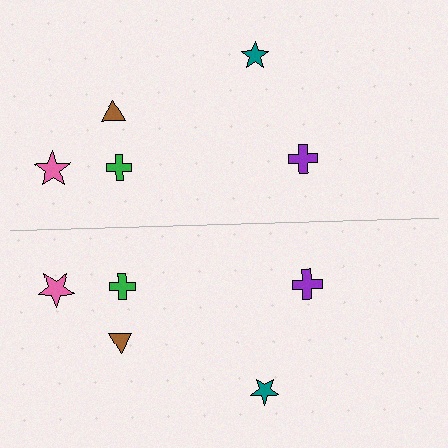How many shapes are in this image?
There are 10 shapes in this image.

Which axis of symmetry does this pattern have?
The pattern has a horizontal axis of symmetry running through the center of the image.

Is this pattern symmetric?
Yes, this pattern has bilateral (reflection) symmetry.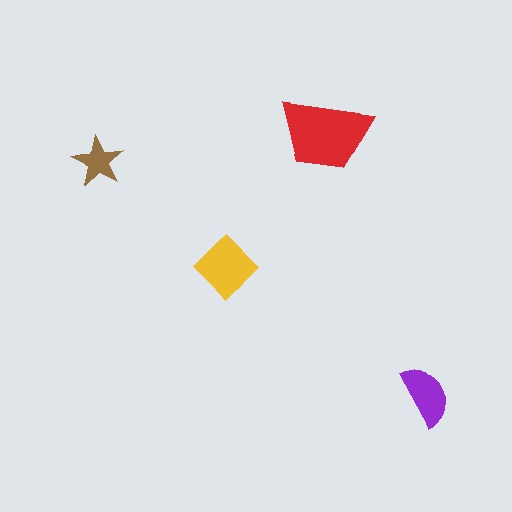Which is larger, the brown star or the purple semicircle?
The purple semicircle.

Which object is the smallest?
The brown star.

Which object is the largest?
The red trapezoid.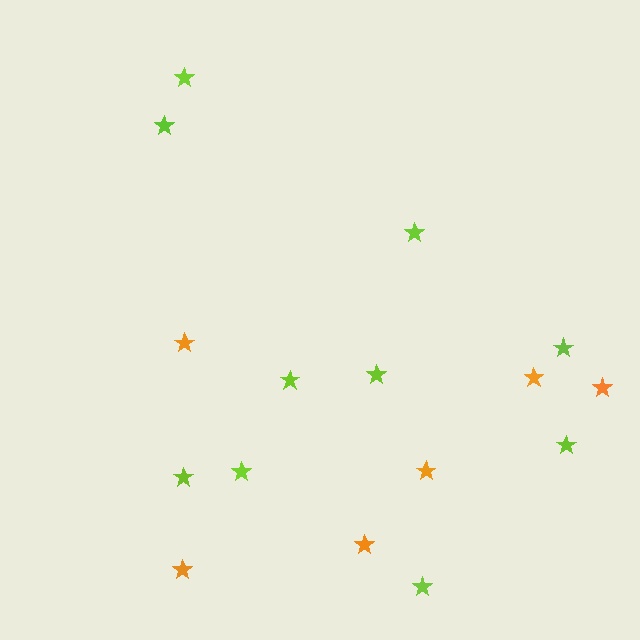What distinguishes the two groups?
There are 2 groups: one group of orange stars (6) and one group of lime stars (10).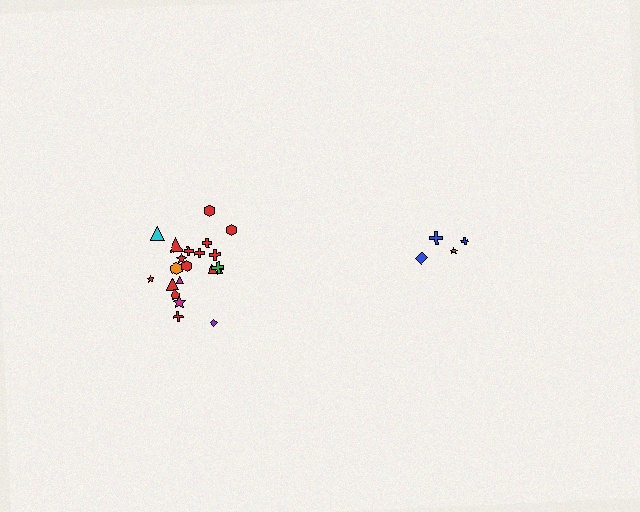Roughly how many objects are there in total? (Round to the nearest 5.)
Roughly 25 objects in total.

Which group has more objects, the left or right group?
The left group.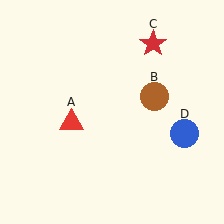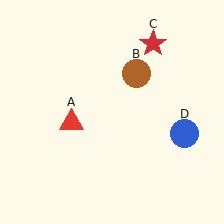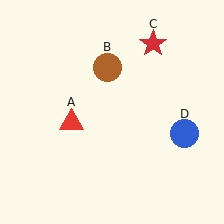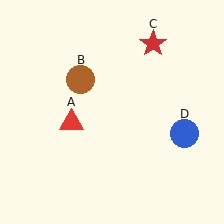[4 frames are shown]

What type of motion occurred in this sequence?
The brown circle (object B) rotated counterclockwise around the center of the scene.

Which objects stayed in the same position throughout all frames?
Red triangle (object A) and red star (object C) and blue circle (object D) remained stationary.